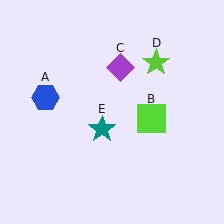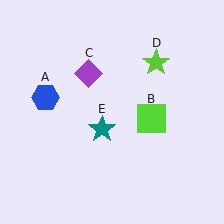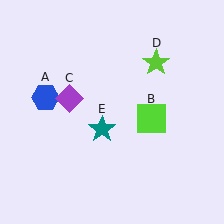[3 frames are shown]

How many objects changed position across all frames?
1 object changed position: purple diamond (object C).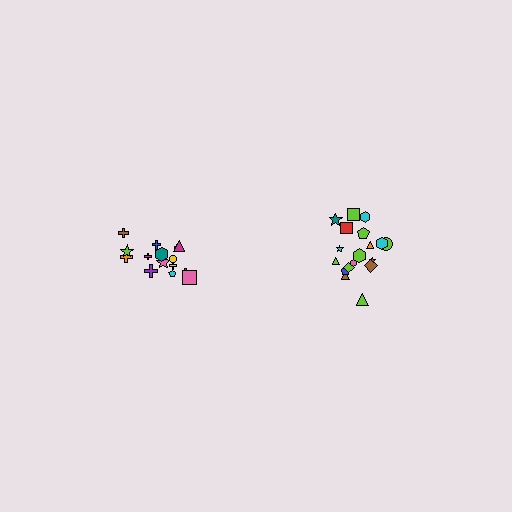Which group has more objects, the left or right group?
The right group.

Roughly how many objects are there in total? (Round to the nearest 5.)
Roughly 35 objects in total.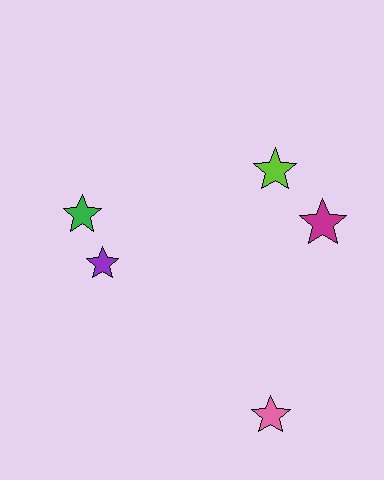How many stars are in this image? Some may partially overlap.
There are 5 stars.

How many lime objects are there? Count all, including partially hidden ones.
There is 1 lime object.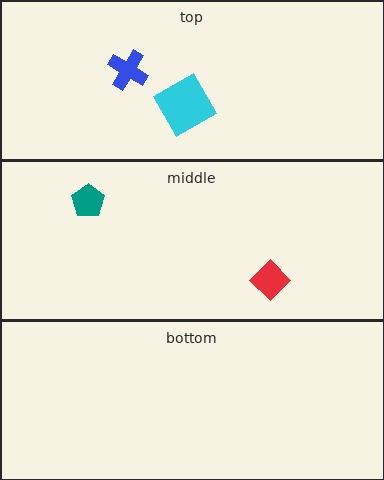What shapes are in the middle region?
The teal pentagon, the red diamond.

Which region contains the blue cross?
The top region.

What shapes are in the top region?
The blue cross, the cyan square.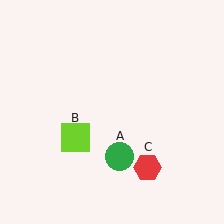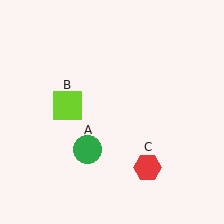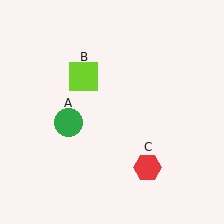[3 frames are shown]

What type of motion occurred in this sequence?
The green circle (object A), lime square (object B) rotated clockwise around the center of the scene.